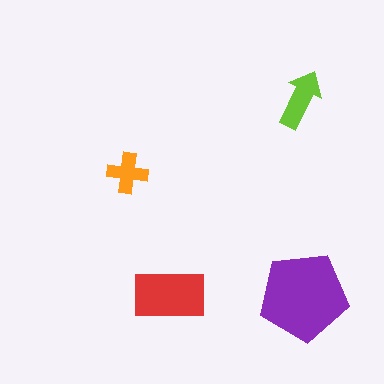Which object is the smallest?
The orange cross.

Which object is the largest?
The purple pentagon.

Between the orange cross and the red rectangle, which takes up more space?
The red rectangle.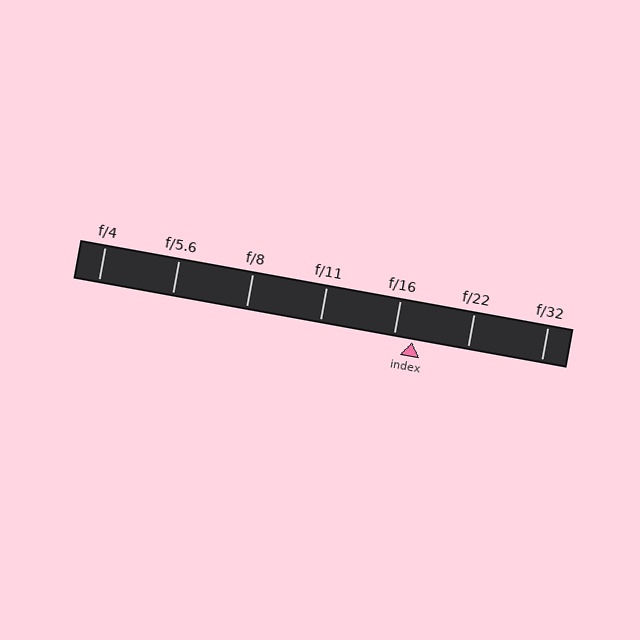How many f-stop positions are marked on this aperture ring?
There are 7 f-stop positions marked.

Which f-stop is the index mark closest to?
The index mark is closest to f/16.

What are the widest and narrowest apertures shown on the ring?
The widest aperture shown is f/4 and the narrowest is f/32.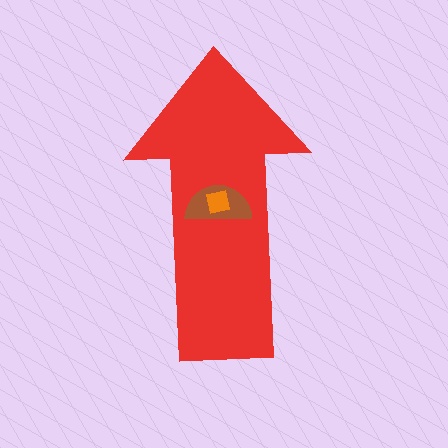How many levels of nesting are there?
3.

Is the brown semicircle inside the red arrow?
Yes.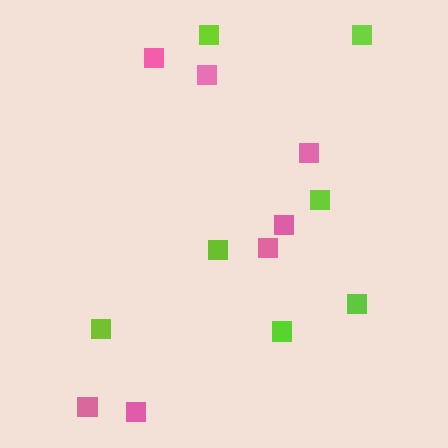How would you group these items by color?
There are 2 groups: one group of lime squares (7) and one group of pink squares (7).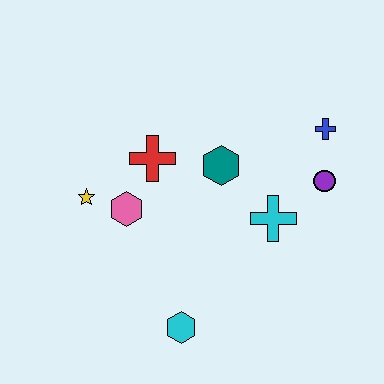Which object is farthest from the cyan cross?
The yellow star is farthest from the cyan cross.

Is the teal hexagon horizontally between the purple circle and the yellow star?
Yes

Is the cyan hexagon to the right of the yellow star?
Yes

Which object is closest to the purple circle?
The blue cross is closest to the purple circle.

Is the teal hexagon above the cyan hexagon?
Yes